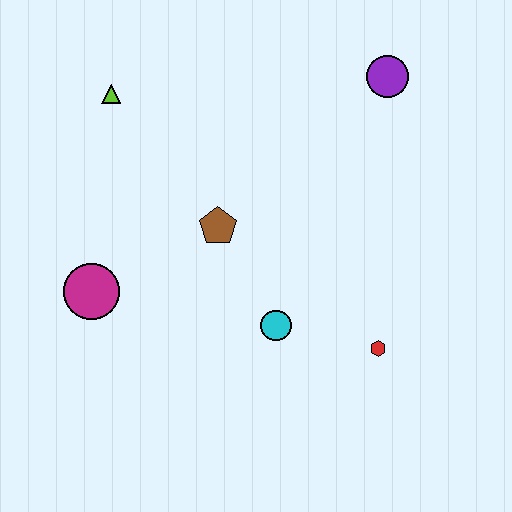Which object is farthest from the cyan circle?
The lime triangle is farthest from the cyan circle.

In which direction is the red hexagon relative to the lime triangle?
The red hexagon is to the right of the lime triangle.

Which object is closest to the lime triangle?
The brown pentagon is closest to the lime triangle.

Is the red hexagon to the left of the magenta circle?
No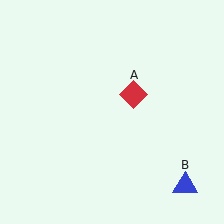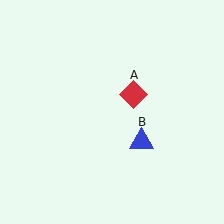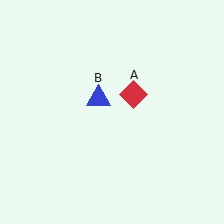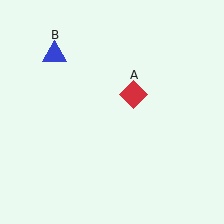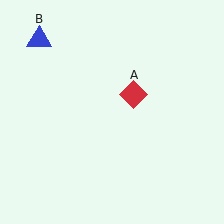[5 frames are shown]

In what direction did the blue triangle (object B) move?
The blue triangle (object B) moved up and to the left.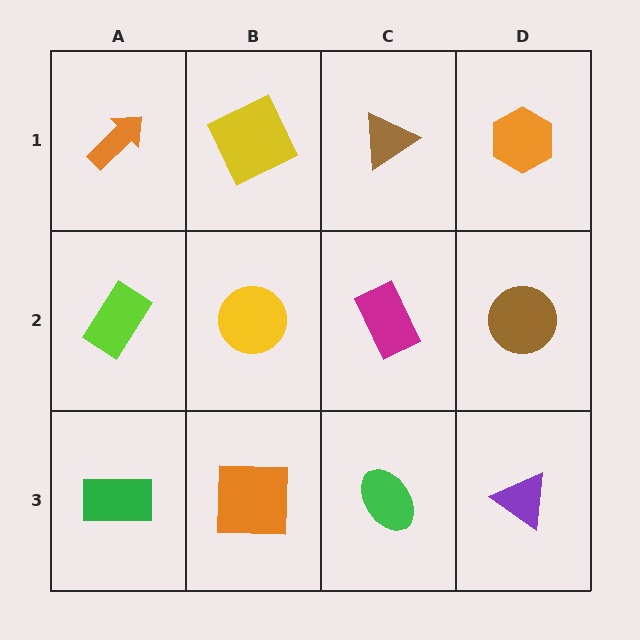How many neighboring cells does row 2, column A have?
3.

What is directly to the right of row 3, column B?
A green ellipse.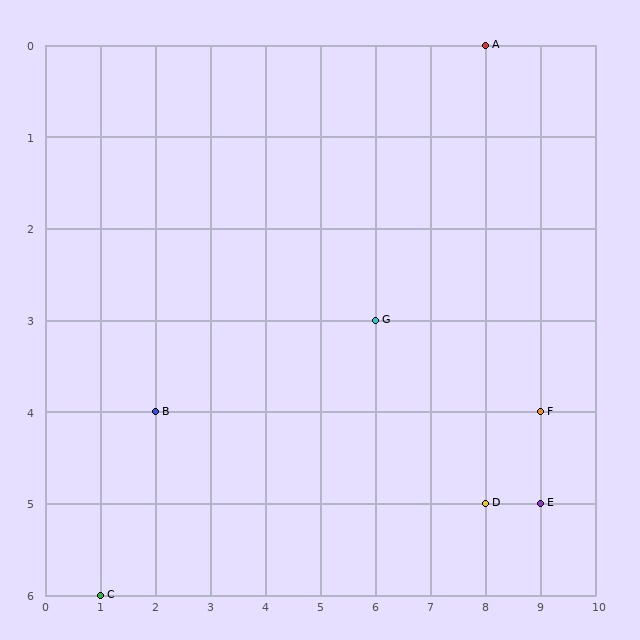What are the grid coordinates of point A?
Point A is at grid coordinates (8, 0).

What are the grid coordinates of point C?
Point C is at grid coordinates (1, 6).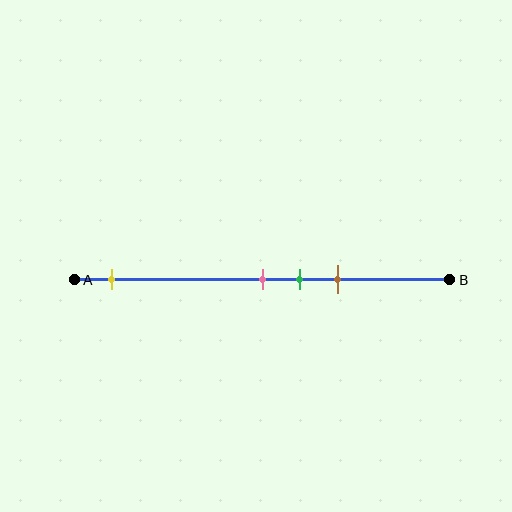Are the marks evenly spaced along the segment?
No, the marks are not evenly spaced.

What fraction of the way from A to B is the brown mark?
The brown mark is approximately 70% (0.7) of the way from A to B.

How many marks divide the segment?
There are 4 marks dividing the segment.